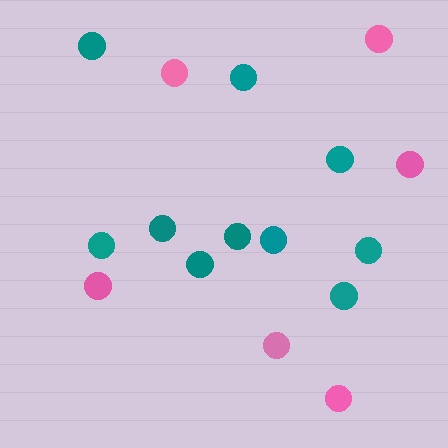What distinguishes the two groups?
There are 2 groups: one group of teal circles (10) and one group of pink circles (6).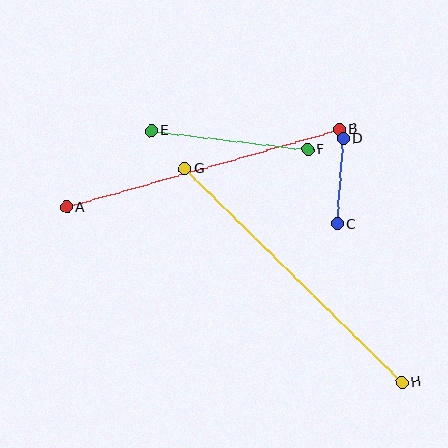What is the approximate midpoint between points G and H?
The midpoint is at approximately (293, 275) pixels.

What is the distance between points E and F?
The distance is approximately 158 pixels.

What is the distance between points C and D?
The distance is approximately 86 pixels.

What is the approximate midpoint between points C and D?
The midpoint is at approximately (340, 181) pixels.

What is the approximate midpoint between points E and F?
The midpoint is at approximately (229, 140) pixels.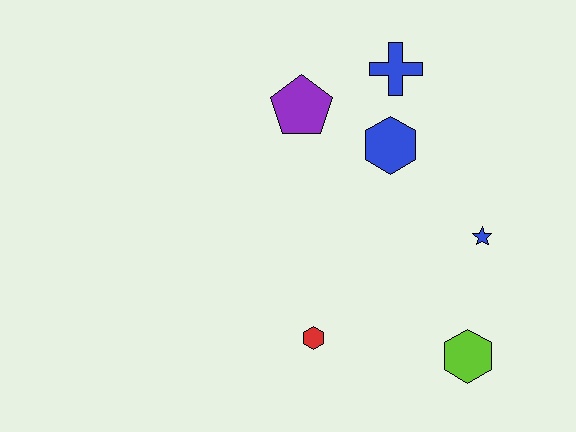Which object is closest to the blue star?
The lime hexagon is closest to the blue star.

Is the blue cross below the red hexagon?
No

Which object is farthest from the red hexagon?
The blue cross is farthest from the red hexagon.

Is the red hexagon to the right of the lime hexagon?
No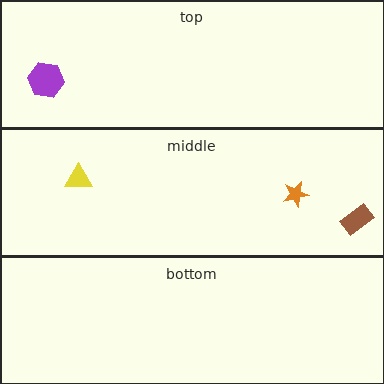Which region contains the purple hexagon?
The top region.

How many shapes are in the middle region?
3.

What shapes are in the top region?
The purple hexagon.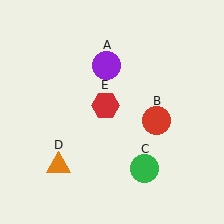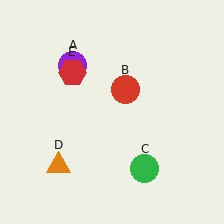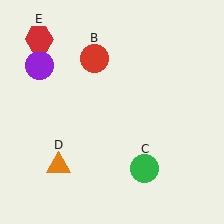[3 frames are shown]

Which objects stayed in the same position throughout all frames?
Green circle (object C) and orange triangle (object D) remained stationary.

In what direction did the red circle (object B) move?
The red circle (object B) moved up and to the left.